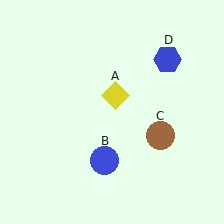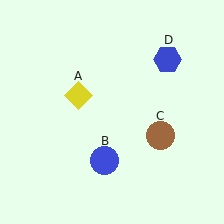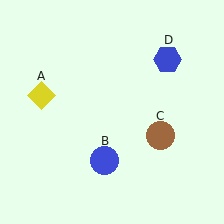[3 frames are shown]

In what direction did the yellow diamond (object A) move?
The yellow diamond (object A) moved left.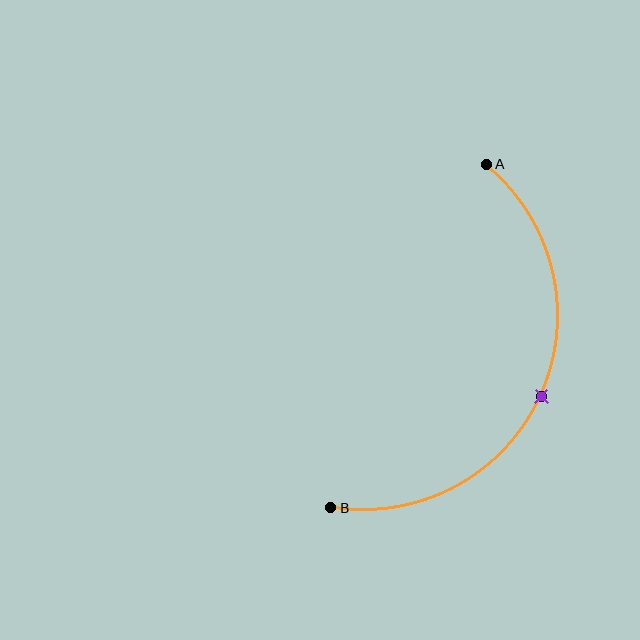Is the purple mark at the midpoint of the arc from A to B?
Yes. The purple mark lies on the arc at equal arc-length from both A and B — it is the arc midpoint.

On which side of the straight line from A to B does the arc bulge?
The arc bulges to the right of the straight line connecting A and B.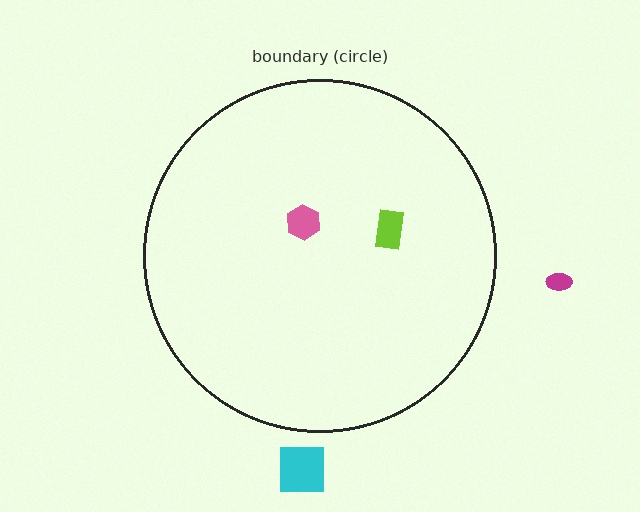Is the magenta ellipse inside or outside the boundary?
Outside.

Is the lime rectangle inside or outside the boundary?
Inside.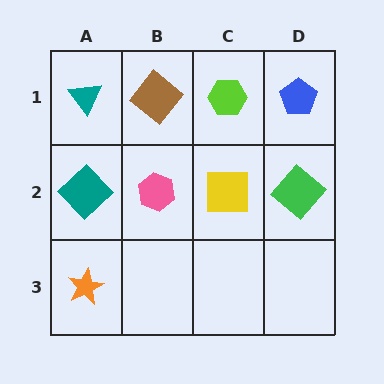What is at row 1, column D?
A blue pentagon.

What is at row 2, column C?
A yellow square.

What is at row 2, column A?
A teal diamond.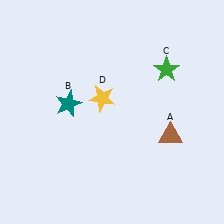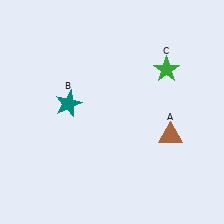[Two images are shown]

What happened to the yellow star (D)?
The yellow star (D) was removed in Image 2. It was in the top-left area of Image 1.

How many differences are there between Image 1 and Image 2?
There is 1 difference between the two images.